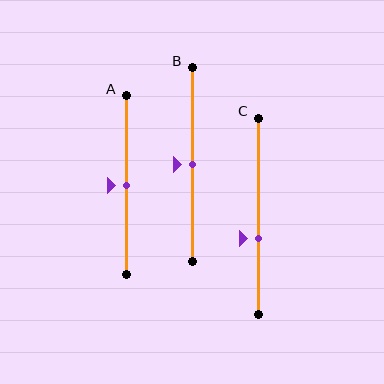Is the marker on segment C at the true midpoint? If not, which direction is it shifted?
No, the marker on segment C is shifted downward by about 11% of the segment length.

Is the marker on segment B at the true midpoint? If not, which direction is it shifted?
Yes, the marker on segment B is at the true midpoint.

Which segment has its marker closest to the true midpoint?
Segment A has its marker closest to the true midpoint.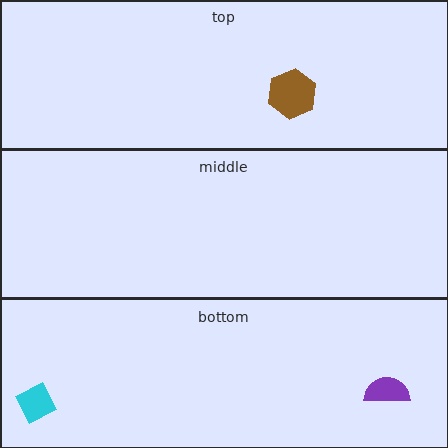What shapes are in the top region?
The brown hexagon.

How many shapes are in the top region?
1.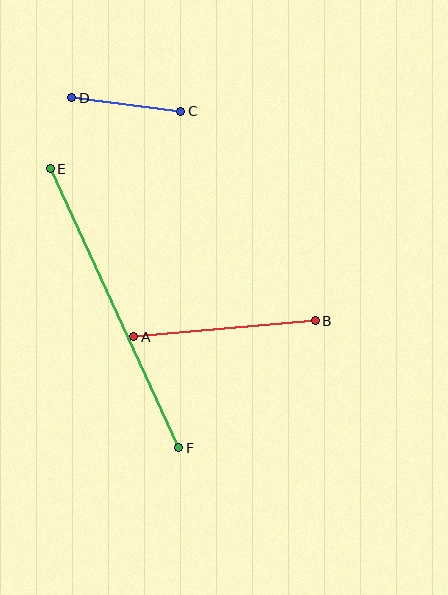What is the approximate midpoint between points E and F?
The midpoint is at approximately (115, 308) pixels.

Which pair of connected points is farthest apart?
Points E and F are farthest apart.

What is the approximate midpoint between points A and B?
The midpoint is at approximately (224, 329) pixels.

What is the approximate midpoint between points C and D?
The midpoint is at approximately (126, 104) pixels.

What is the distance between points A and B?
The distance is approximately 182 pixels.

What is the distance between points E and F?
The distance is approximately 307 pixels.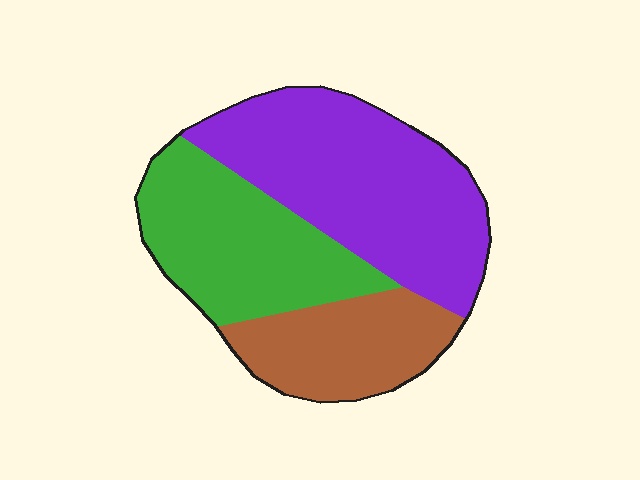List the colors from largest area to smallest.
From largest to smallest: purple, green, brown.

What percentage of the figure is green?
Green takes up about one third (1/3) of the figure.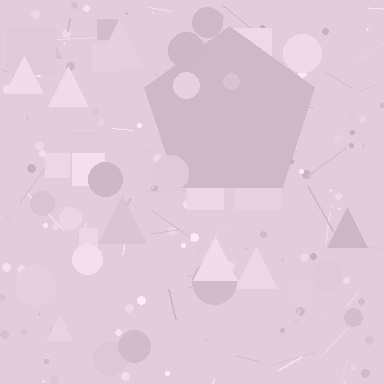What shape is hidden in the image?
A pentagon is hidden in the image.